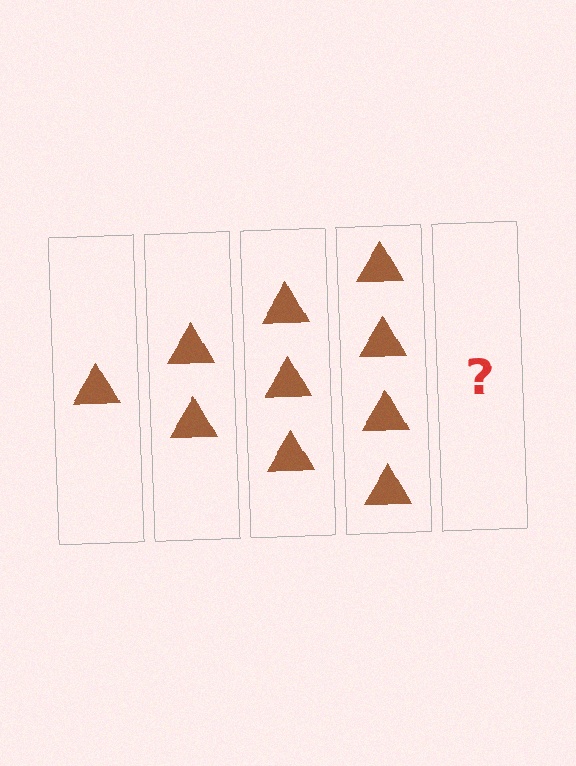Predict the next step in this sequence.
The next step is 5 triangles.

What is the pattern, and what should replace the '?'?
The pattern is that each step adds one more triangle. The '?' should be 5 triangles.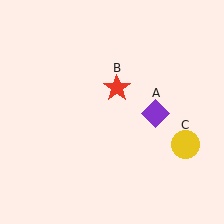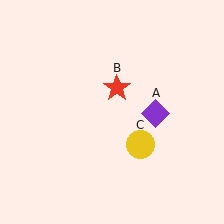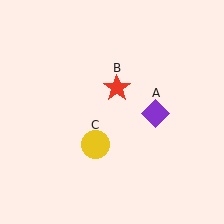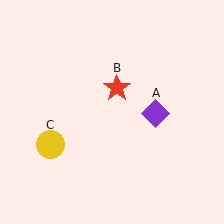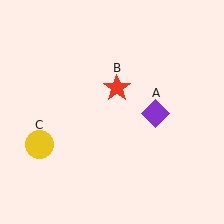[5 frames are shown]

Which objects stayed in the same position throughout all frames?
Purple diamond (object A) and red star (object B) remained stationary.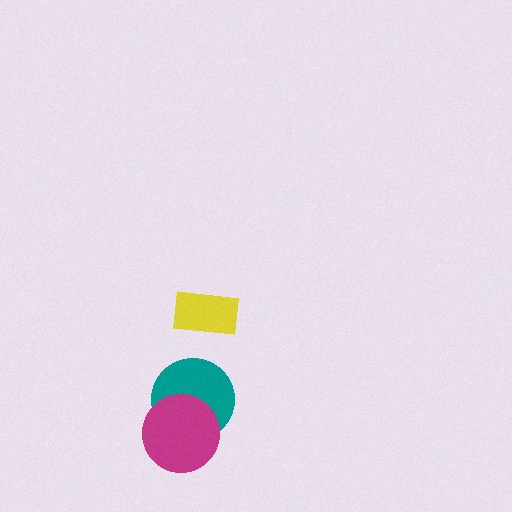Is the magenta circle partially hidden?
No, no other shape covers it.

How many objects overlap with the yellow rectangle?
0 objects overlap with the yellow rectangle.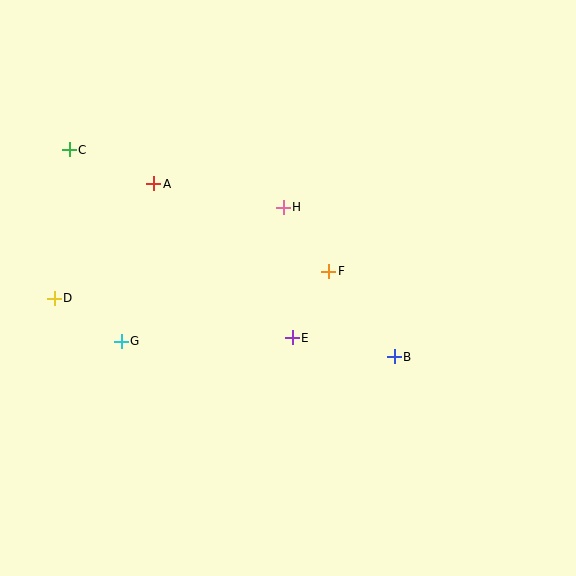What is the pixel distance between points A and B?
The distance between A and B is 297 pixels.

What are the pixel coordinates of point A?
Point A is at (154, 184).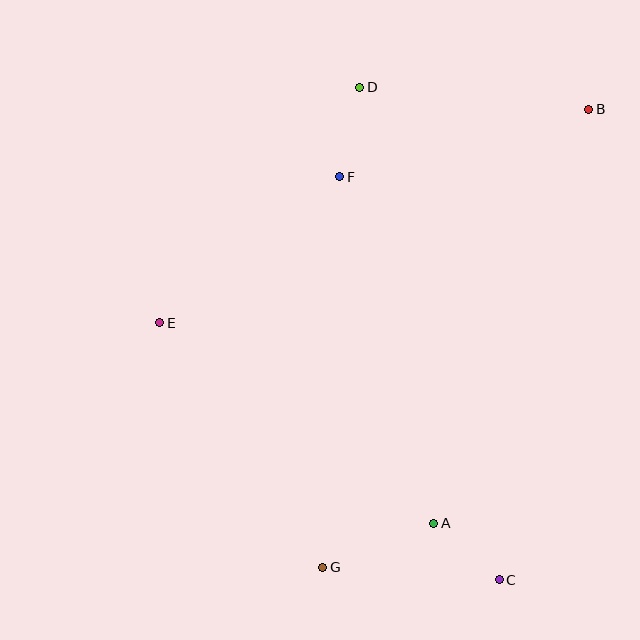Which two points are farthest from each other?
Points B and G are farthest from each other.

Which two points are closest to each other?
Points A and C are closest to each other.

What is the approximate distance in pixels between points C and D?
The distance between C and D is approximately 512 pixels.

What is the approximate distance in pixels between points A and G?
The distance between A and G is approximately 119 pixels.